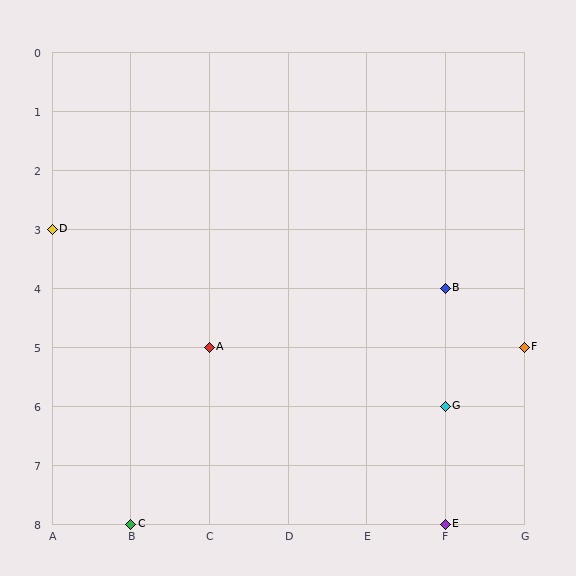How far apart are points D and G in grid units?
Points D and G are 5 columns and 3 rows apart (about 5.8 grid units diagonally).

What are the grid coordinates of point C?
Point C is at grid coordinates (B, 8).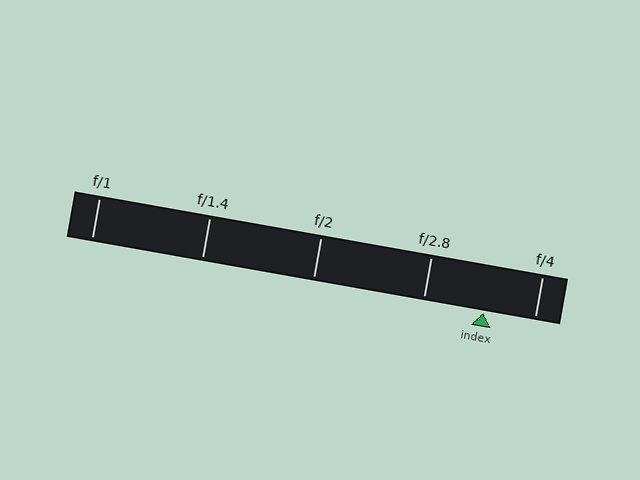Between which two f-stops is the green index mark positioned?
The index mark is between f/2.8 and f/4.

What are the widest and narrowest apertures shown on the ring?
The widest aperture shown is f/1 and the narrowest is f/4.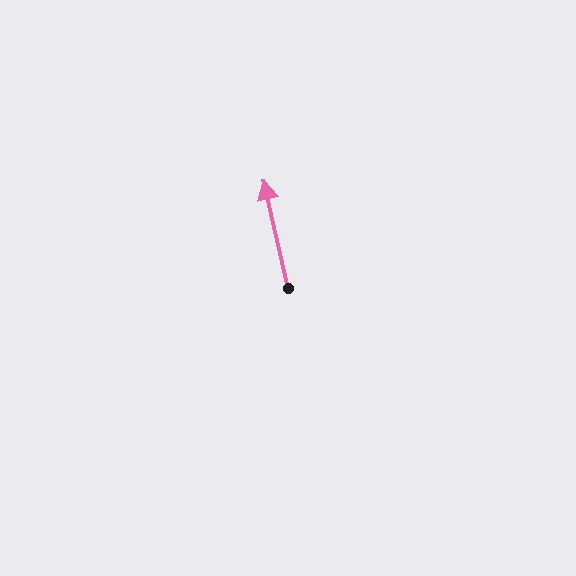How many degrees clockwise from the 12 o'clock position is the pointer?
Approximately 347 degrees.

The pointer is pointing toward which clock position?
Roughly 12 o'clock.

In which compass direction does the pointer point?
North.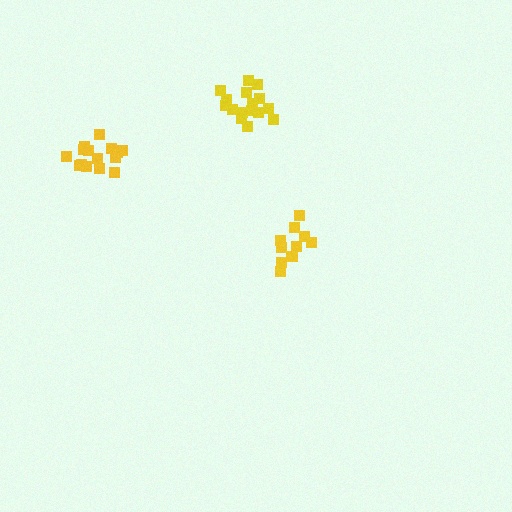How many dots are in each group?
Group 1: 11 dots, Group 2: 15 dots, Group 3: 16 dots (42 total).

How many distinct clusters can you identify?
There are 3 distinct clusters.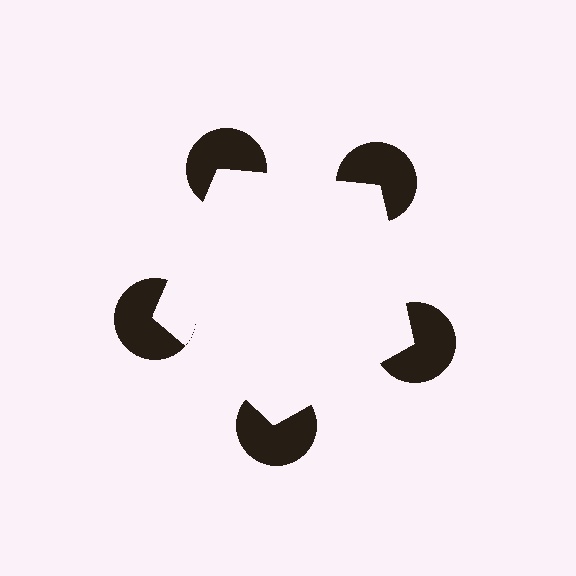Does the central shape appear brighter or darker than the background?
It typically appears slightly brighter than the background, even though no actual brightness change is drawn.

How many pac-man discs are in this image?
There are 5 — one at each vertex of the illusory pentagon.